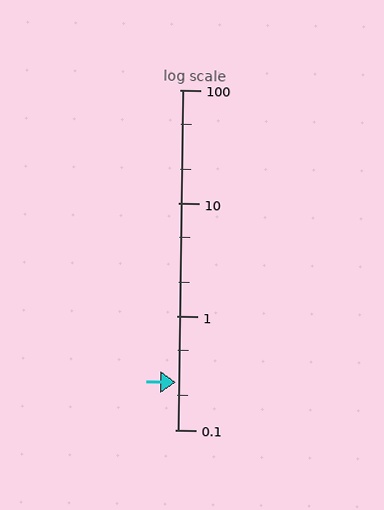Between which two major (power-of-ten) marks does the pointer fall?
The pointer is between 0.1 and 1.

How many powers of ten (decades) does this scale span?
The scale spans 3 decades, from 0.1 to 100.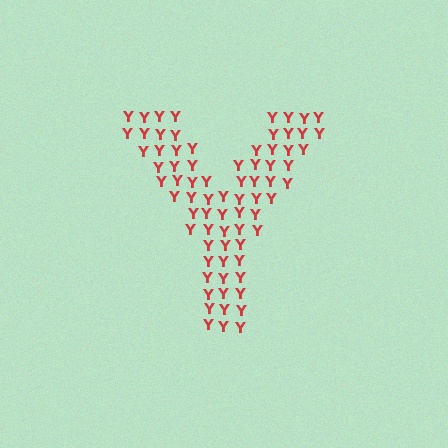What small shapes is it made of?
It is made of small letter Y's.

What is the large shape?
The large shape is the letter Y.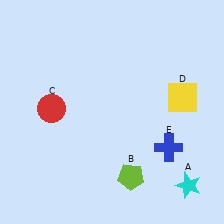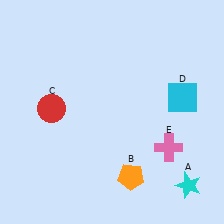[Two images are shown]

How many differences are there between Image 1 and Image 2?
There are 3 differences between the two images.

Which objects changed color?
B changed from lime to orange. D changed from yellow to cyan. E changed from blue to pink.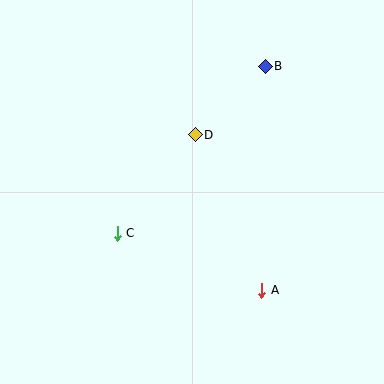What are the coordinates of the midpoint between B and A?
The midpoint between B and A is at (264, 178).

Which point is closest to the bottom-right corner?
Point A is closest to the bottom-right corner.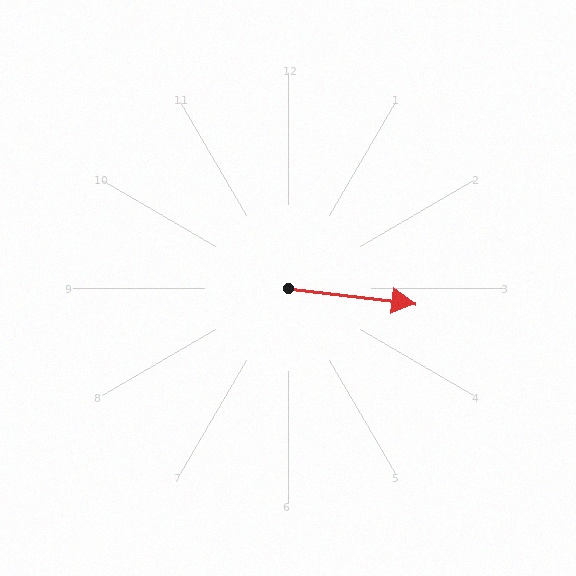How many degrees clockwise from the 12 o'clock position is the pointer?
Approximately 97 degrees.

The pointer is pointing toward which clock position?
Roughly 3 o'clock.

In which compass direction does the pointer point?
East.